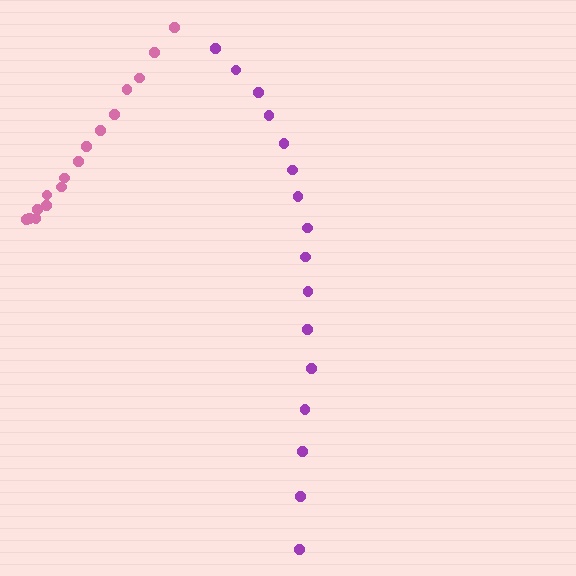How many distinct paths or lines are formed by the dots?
There are 2 distinct paths.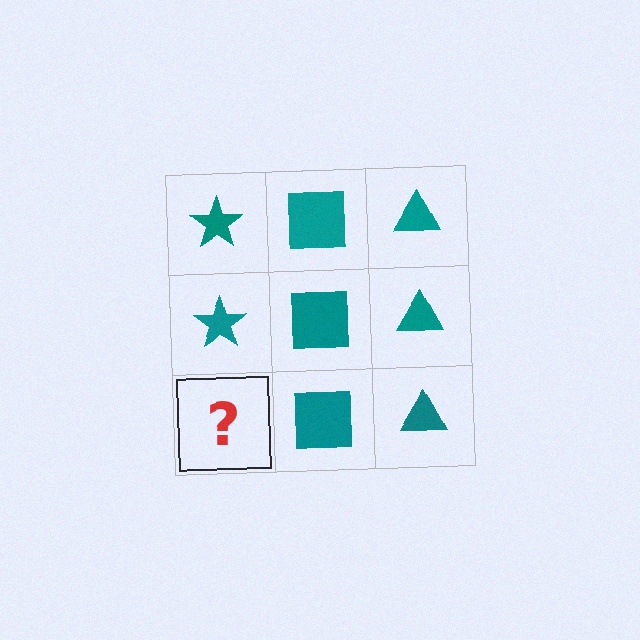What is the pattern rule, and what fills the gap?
The rule is that each column has a consistent shape. The gap should be filled with a teal star.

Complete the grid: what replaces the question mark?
The question mark should be replaced with a teal star.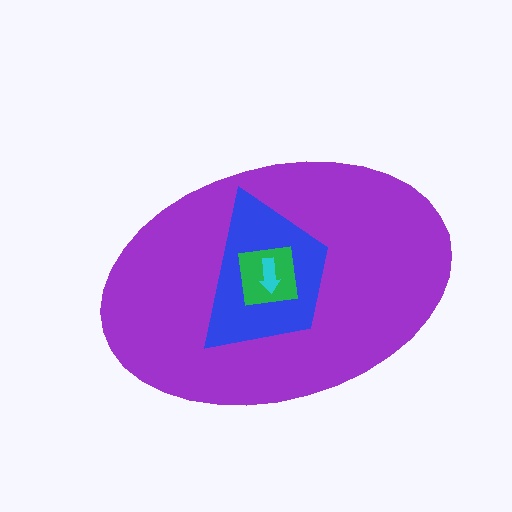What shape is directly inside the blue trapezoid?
The green square.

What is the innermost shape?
The cyan arrow.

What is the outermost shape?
The purple ellipse.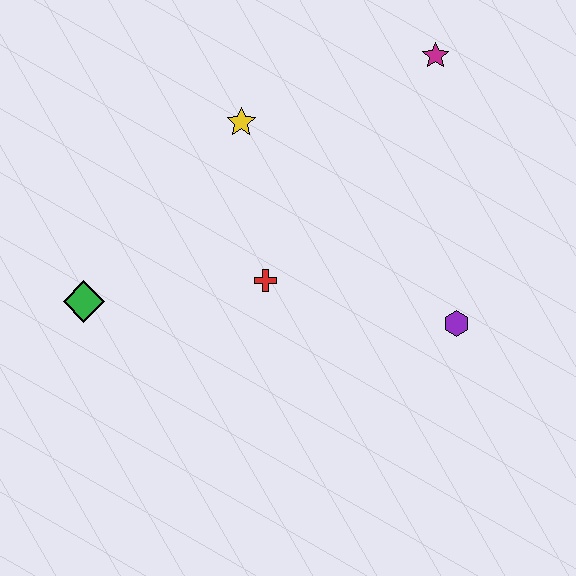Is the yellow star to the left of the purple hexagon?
Yes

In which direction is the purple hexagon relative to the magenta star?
The purple hexagon is below the magenta star.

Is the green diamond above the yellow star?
No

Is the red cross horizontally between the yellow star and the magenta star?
Yes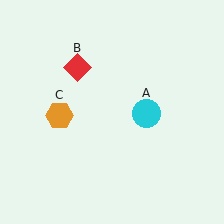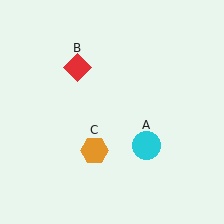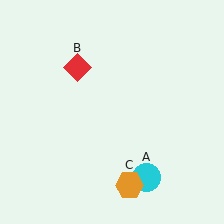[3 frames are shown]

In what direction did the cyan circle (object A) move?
The cyan circle (object A) moved down.